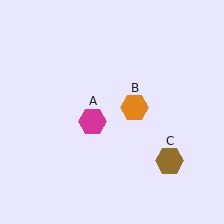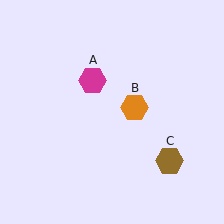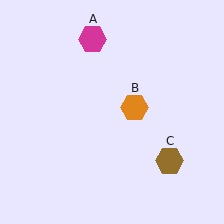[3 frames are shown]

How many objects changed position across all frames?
1 object changed position: magenta hexagon (object A).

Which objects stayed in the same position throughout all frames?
Orange hexagon (object B) and brown hexagon (object C) remained stationary.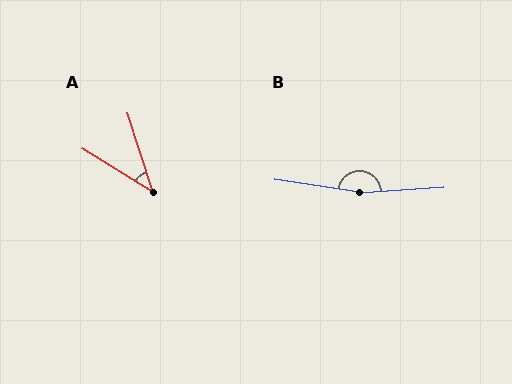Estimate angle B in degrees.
Approximately 167 degrees.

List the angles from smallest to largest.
A (40°), B (167°).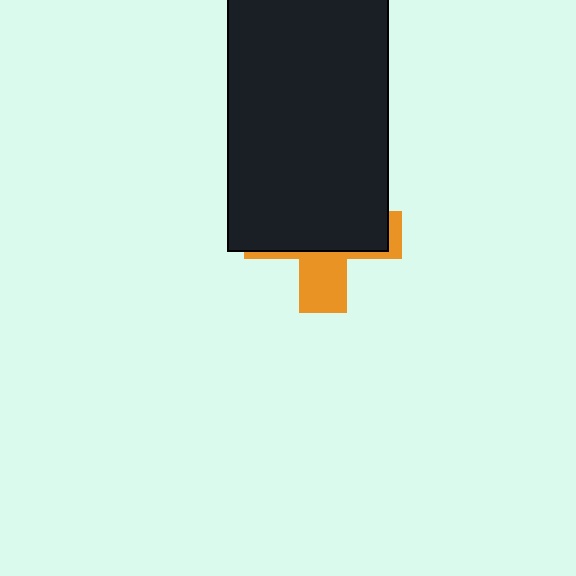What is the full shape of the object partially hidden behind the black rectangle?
The partially hidden object is an orange cross.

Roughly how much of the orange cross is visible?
A small part of it is visible (roughly 34%).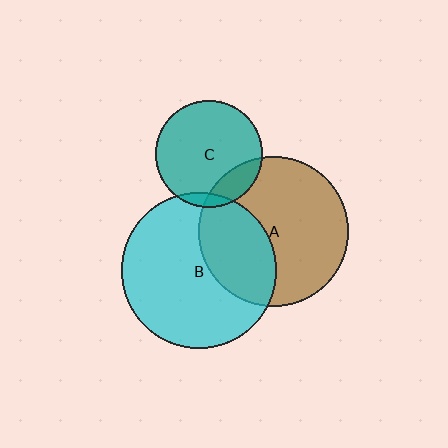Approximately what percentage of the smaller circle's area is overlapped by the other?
Approximately 15%.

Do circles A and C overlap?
Yes.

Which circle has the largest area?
Circle B (cyan).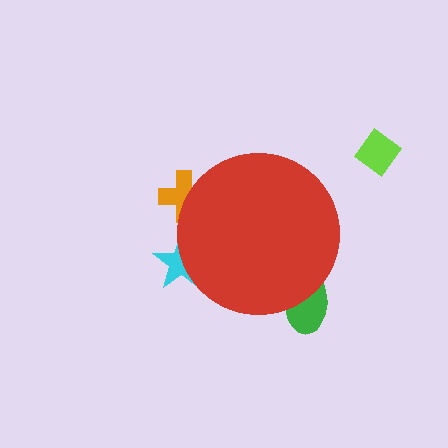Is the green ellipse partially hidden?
Yes, the green ellipse is partially hidden behind the red circle.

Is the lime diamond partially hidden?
No, the lime diamond is fully visible.